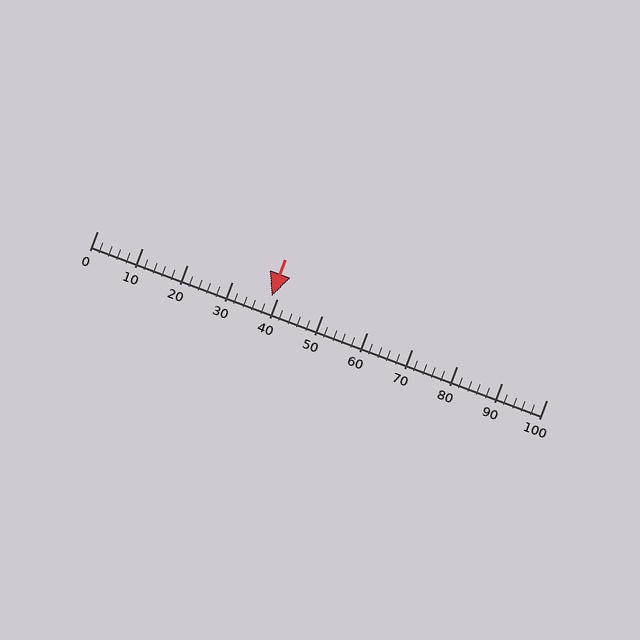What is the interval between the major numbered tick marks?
The major tick marks are spaced 10 units apart.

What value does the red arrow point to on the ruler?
The red arrow points to approximately 39.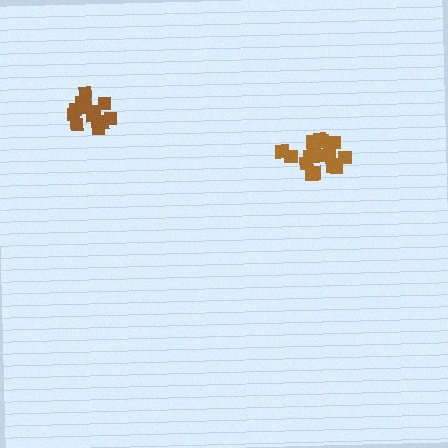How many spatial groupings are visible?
There are 2 spatial groupings.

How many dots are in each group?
Group 1: 19 dots, Group 2: 13 dots (32 total).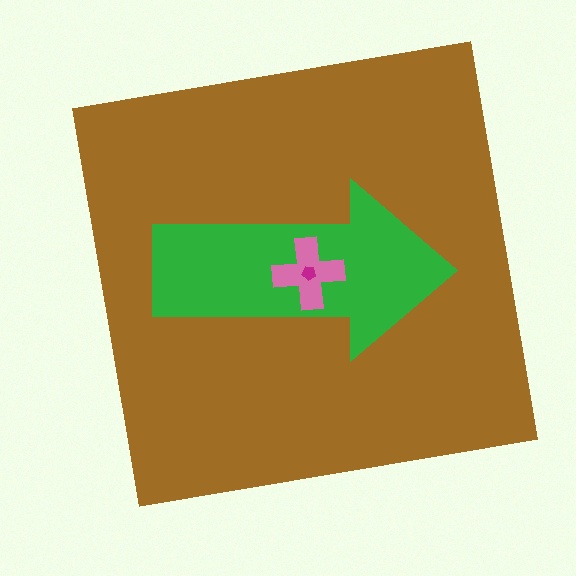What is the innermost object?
The magenta pentagon.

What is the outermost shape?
The brown square.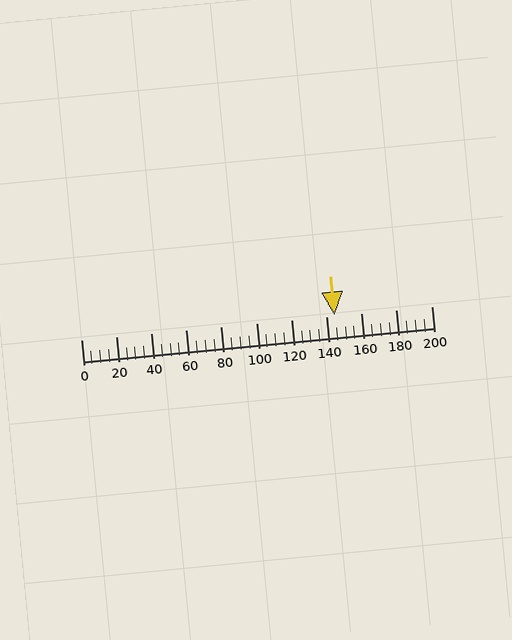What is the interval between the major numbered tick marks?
The major tick marks are spaced 20 units apart.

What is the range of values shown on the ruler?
The ruler shows values from 0 to 200.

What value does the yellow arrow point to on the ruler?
The yellow arrow points to approximately 144.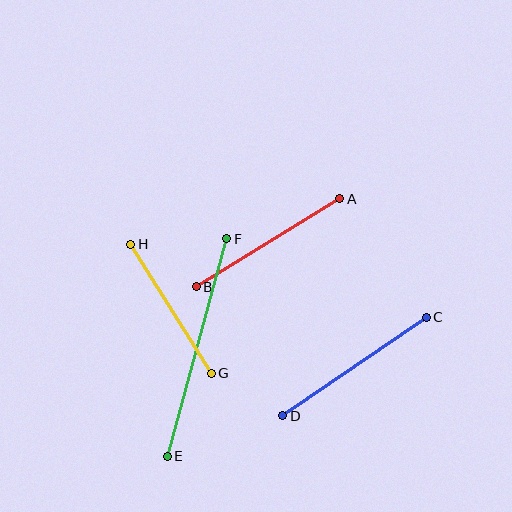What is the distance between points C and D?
The distance is approximately 174 pixels.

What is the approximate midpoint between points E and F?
The midpoint is at approximately (197, 347) pixels.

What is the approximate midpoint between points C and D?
The midpoint is at approximately (354, 366) pixels.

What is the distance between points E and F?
The distance is approximately 226 pixels.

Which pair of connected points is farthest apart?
Points E and F are farthest apart.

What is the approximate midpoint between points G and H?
The midpoint is at approximately (171, 309) pixels.